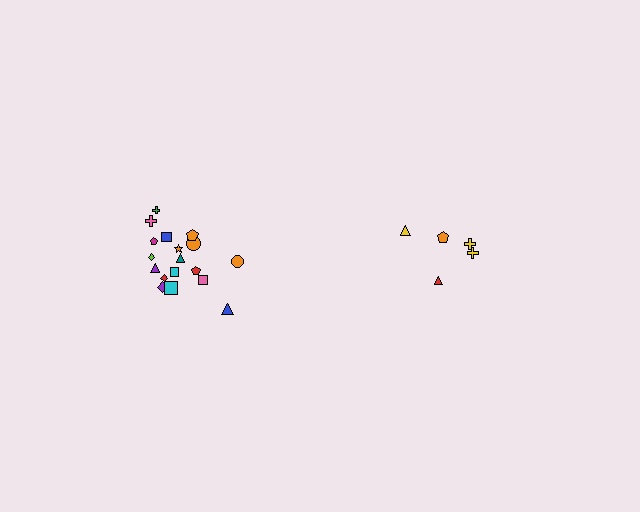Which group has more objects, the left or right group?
The left group.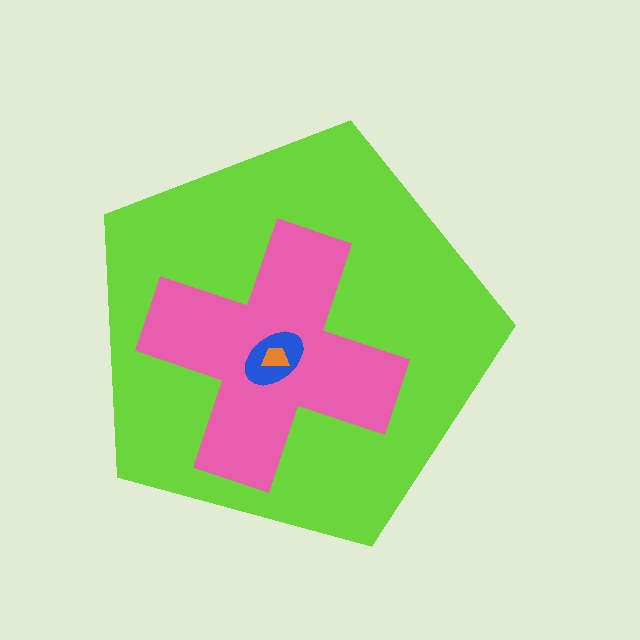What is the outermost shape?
The lime pentagon.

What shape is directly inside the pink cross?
The blue ellipse.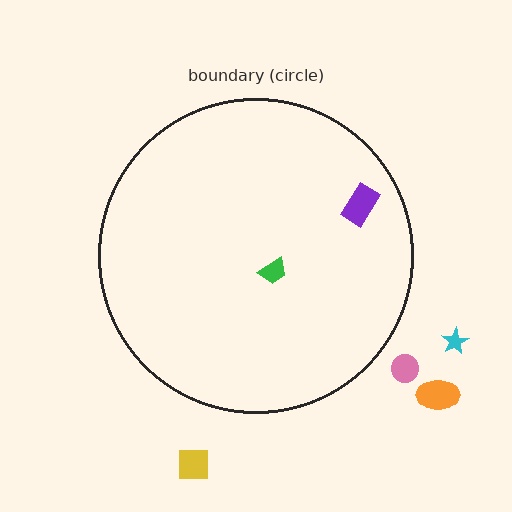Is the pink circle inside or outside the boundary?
Outside.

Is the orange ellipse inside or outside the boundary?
Outside.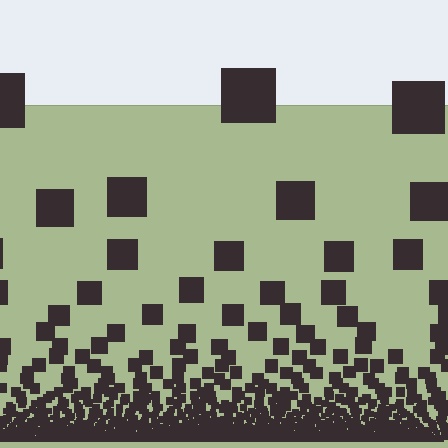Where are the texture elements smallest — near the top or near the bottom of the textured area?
Near the bottom.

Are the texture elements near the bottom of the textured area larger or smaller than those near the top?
Smaller. The gradient is inverted — elements near the bottom are smaller and denser.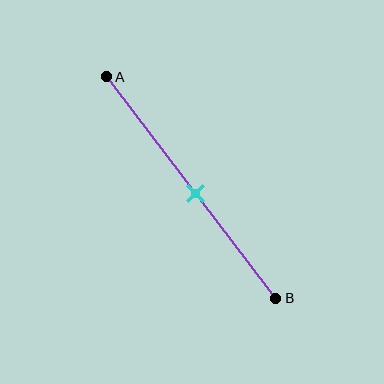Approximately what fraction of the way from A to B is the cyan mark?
The cyan mark is approximately 55% of the way from A to B.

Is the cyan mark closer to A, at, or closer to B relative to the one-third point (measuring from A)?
The cyan mark is closer to point B than the one-third point of segment AB.